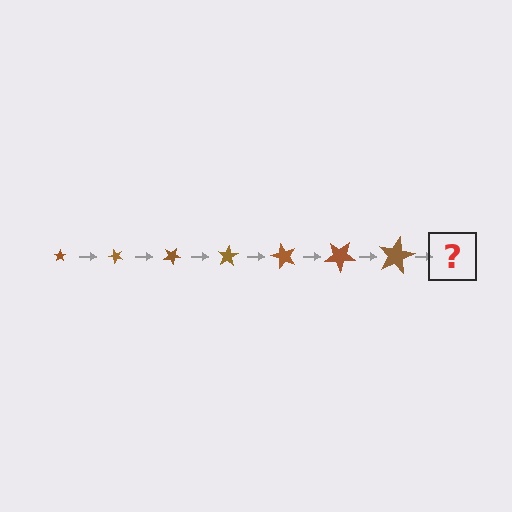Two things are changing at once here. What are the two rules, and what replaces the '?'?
The two rules are that the star grows larger each step and it rotates 50 degrees each step. The '?' should be a star, larger than the previous one and rotated 350 degrees from the start.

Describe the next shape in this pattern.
It should be a star, larger than the previous one and rotated 350 degrees from the start.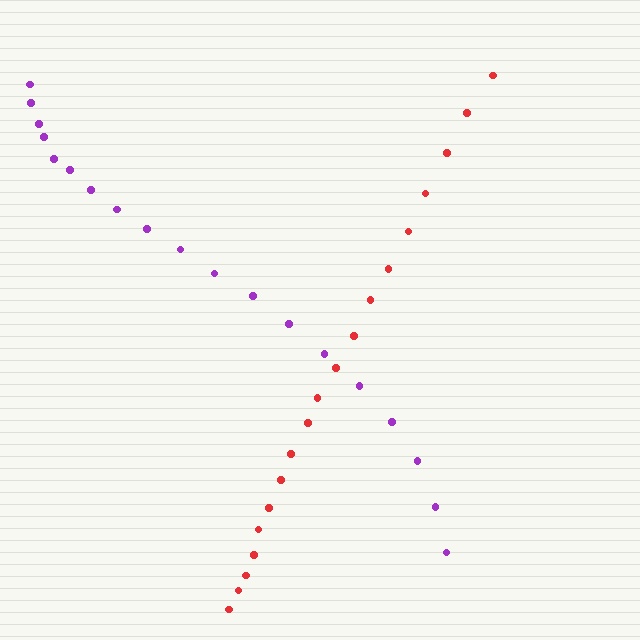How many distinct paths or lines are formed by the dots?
There are 2 distinct paths.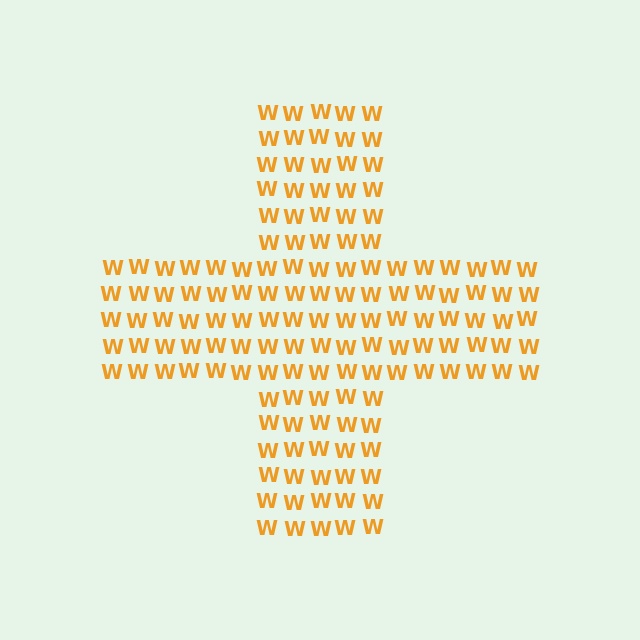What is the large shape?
The large shape is a cross.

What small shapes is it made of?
It is made of small letter W's.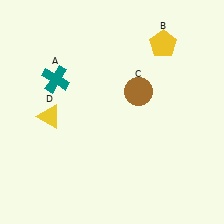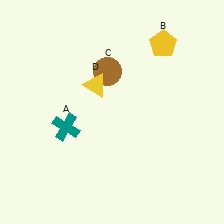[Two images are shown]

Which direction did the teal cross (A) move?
The teal cross (A) moved down.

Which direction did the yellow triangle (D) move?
The yellow triangle (D) moved right.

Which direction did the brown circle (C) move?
The brown circle (C) moved left.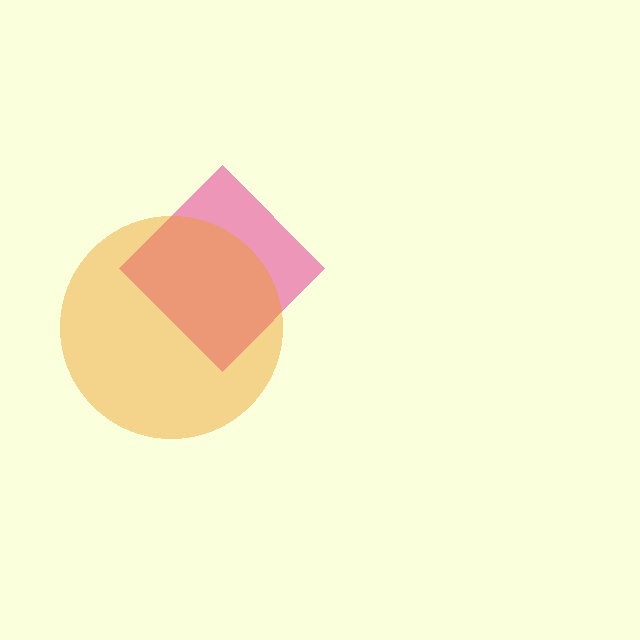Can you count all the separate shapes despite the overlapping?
Yes, there are 2 separate shapes.